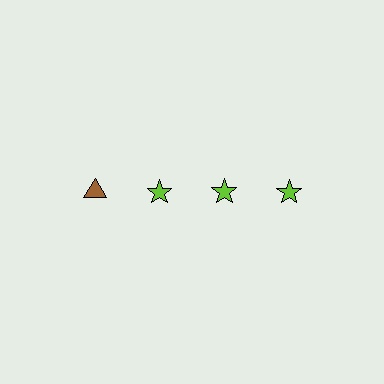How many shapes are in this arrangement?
There are 4 shapes arranged in a grid pattern.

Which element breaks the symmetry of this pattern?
The brown triangle in the top row, leftmost column breaks the symmetry. All other shapes are lime stars.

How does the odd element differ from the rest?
It differs in both color (brown instead of lime) and shape (triangle instead of star).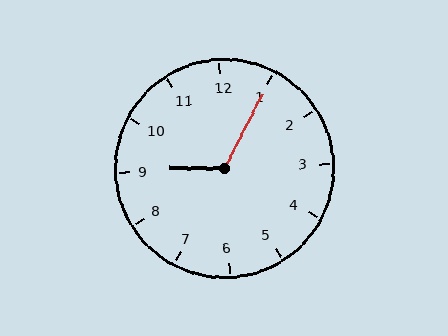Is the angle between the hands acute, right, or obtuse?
It is obtuse.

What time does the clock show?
9:05.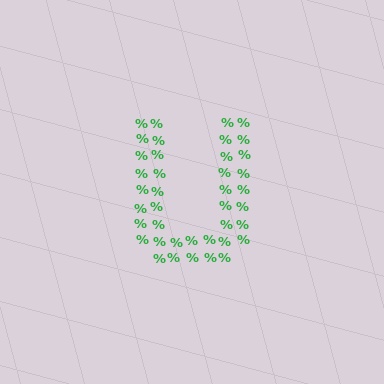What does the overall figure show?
The overall figure shows the letter U.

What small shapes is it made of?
It is made of small percent signs.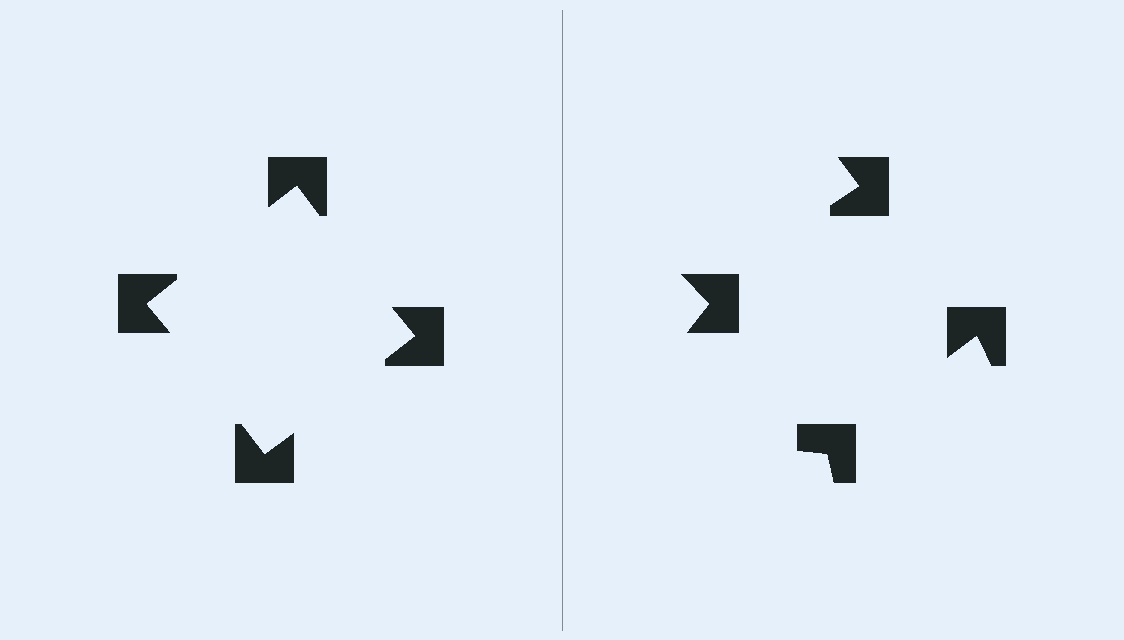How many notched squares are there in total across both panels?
8 — 4 on each side.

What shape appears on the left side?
An illusory square.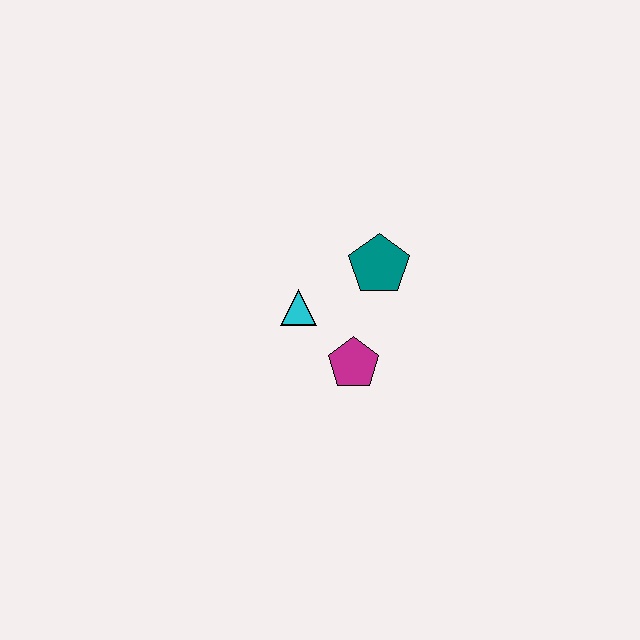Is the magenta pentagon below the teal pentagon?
Yes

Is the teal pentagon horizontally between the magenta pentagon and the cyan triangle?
No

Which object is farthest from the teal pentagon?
The magenta pentagon is farthest from the teal pentagon.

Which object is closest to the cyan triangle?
The magenta pentagon is closest to the cyan triangle.